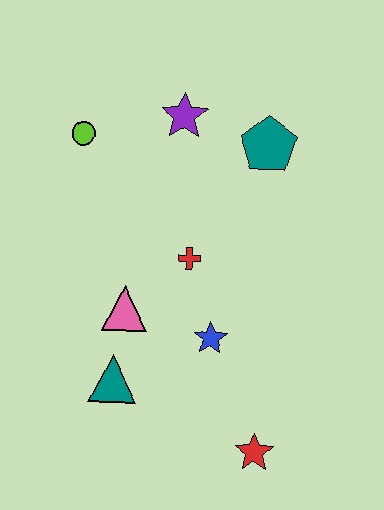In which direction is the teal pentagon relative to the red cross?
The teal pentagon is above the red cross.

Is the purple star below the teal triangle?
No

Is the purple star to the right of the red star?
No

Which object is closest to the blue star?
The red cross is closest to the blue star.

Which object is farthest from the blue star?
The lime circle is farthest from the blue star.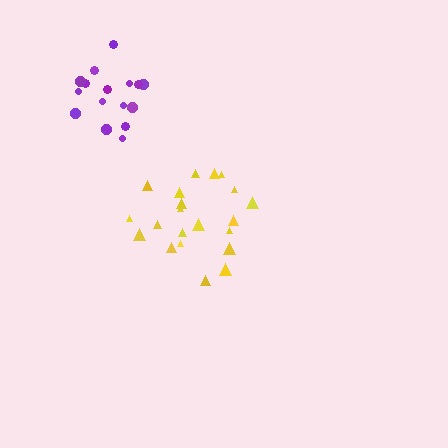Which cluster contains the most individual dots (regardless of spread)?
Yellow (21).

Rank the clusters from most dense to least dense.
purple, yellow.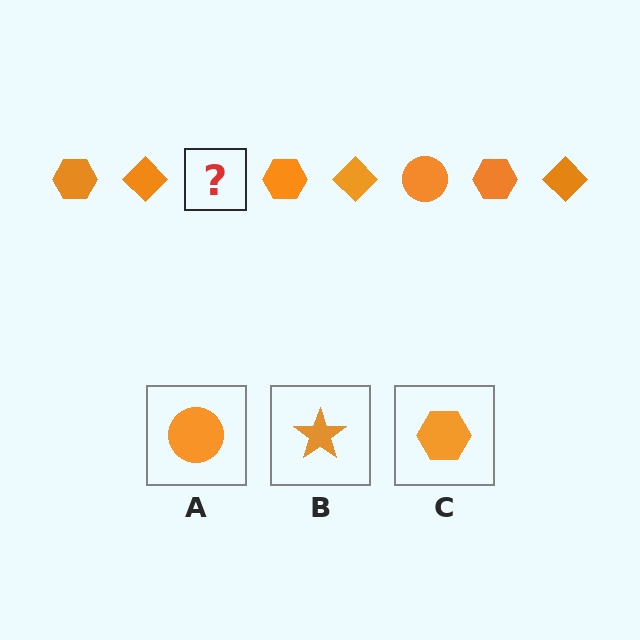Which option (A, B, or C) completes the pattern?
A.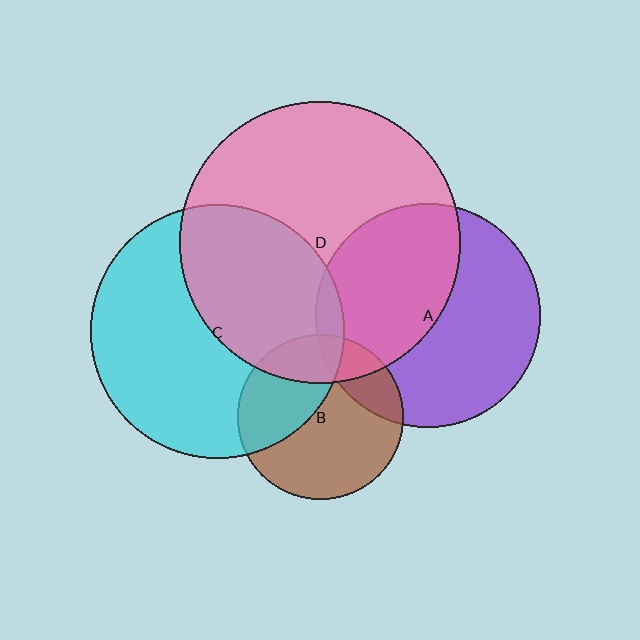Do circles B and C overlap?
Yes.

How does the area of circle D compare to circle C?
Approximately 1.2 times.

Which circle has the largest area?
Circle D (pink).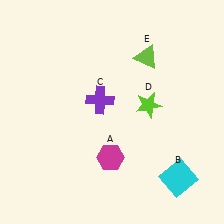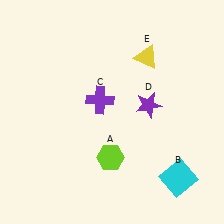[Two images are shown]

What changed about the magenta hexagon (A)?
In Image 1, A is magenta. In Image 2, it changed to lime.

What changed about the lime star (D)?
In Image 1, D is lime. In Image 2, it changed to purple.